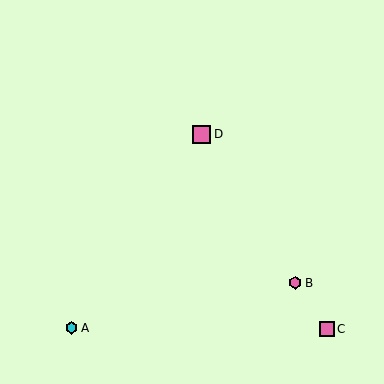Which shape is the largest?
The pink square (labeled D) is the largest.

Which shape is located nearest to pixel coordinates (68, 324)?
The cyan hexagon (labeled A) at (71, 328) is nearest to that location.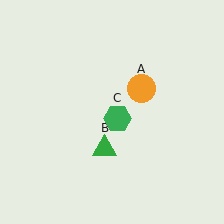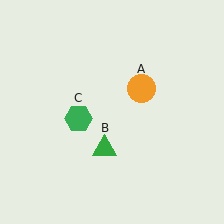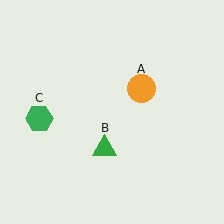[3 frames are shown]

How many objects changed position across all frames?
1 object changed position: green hexagon (object C).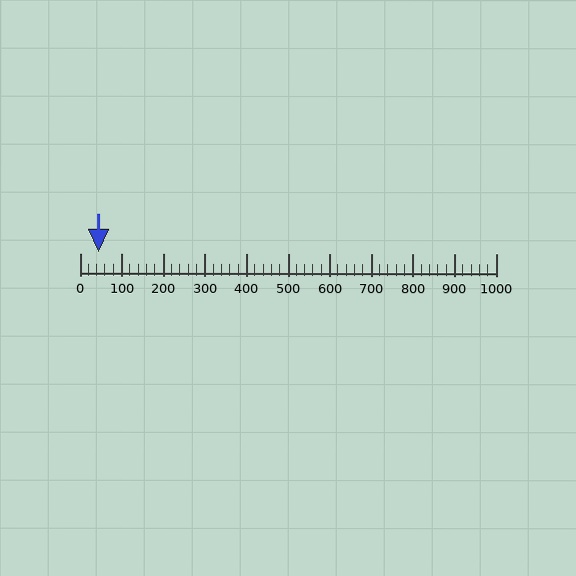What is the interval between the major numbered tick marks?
The major tick marks are spaced 100 units apart.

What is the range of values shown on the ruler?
The ruler shows values from 0 to 1000.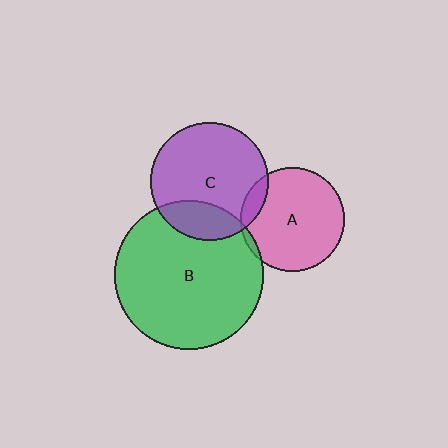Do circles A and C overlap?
Yes.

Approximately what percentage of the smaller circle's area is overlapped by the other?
Approximately 10%.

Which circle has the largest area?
Circle B (green).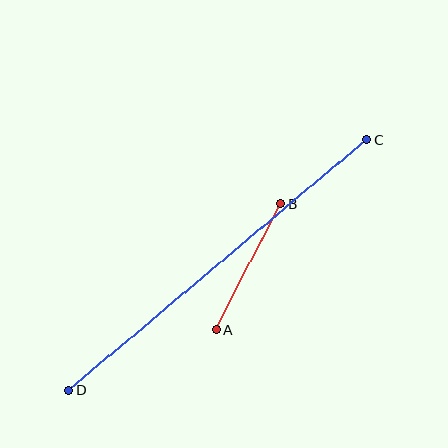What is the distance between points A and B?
The distance is approximately 142 pixels.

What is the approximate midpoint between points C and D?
The midpoint is at approximately (218, 265) pixels.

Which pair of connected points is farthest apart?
Points C and D are farthest apart.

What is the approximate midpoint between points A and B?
The midpoint is at approximately (248, 267) pixels.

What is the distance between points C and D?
The distance is approximately 389 pixels.